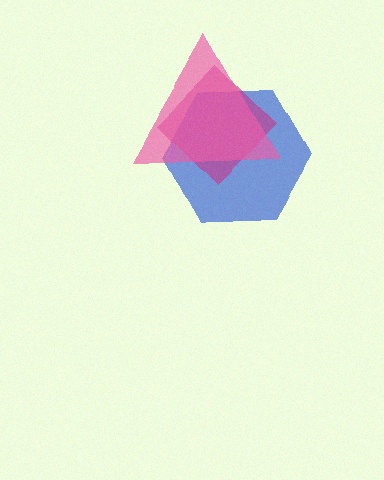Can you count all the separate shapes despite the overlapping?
Yes, there are 3 separate shapes.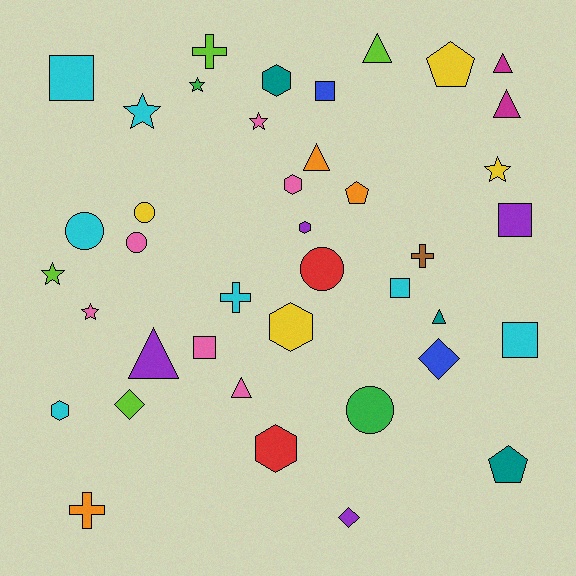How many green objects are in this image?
There are 2 green objects.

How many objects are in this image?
There are 40 objects.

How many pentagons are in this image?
There are 3 pentagons.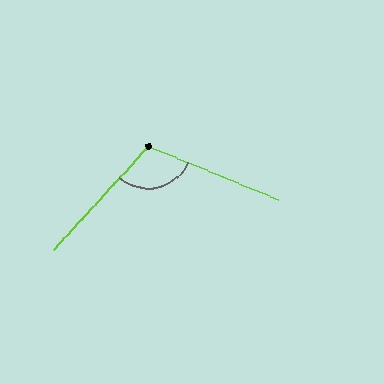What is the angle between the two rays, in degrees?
Approximately 110 degrees.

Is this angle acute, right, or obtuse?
It is obtuse.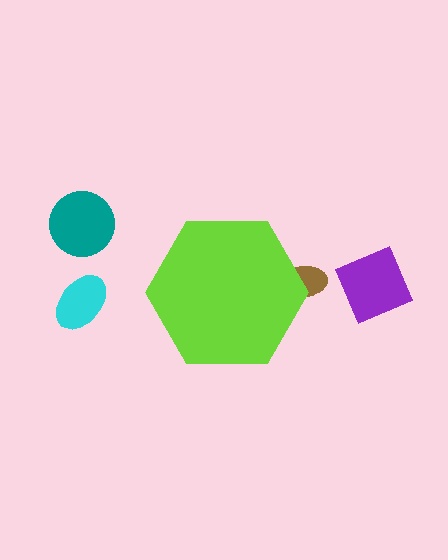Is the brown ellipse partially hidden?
Yes, the brown ellipse is partially hidden behind the lime hexagon.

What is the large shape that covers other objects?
A lime hexagon.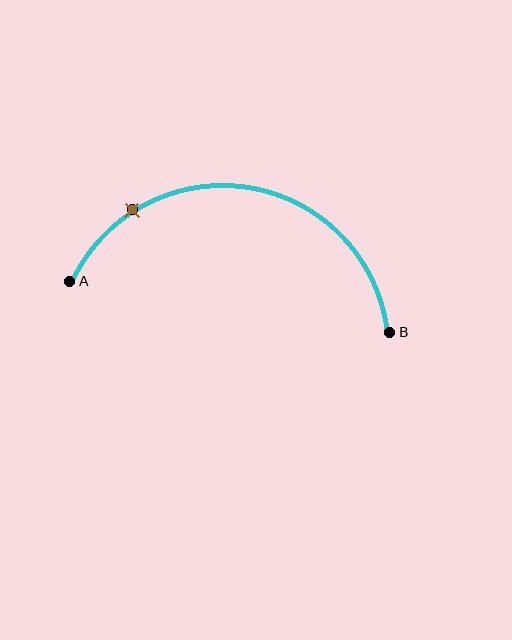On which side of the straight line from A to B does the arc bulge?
The arc bulges above the straight line connecting A and B.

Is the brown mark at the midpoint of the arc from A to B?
No. The brown mark lies on the arc but is closer to endpoint A. The arc midpoint would be at the point on the curve equidistant along the arc from both A and B.